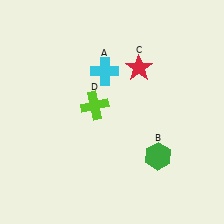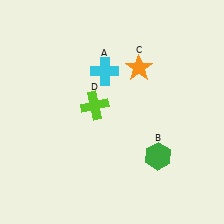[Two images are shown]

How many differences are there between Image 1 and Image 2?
There is 1 difference between the two images.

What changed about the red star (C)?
In Image 1, C is red. In Image 2, it changed to orange.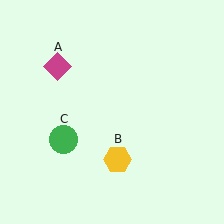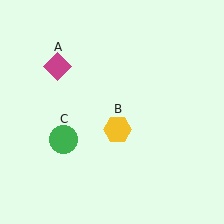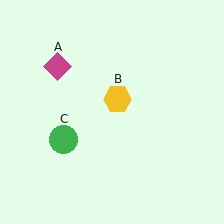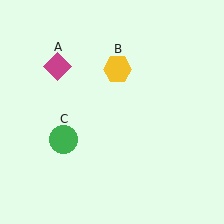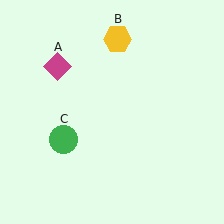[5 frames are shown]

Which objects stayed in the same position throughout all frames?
Magenta diamond (object A) and green circle (object C) remained stationary.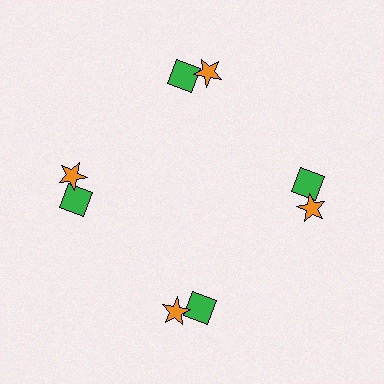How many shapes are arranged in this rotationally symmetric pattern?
There are 8 shapes, arranged in 4 groups of 2.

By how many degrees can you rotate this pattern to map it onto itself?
The pattern maps onto itself every 90 degrees of rotation.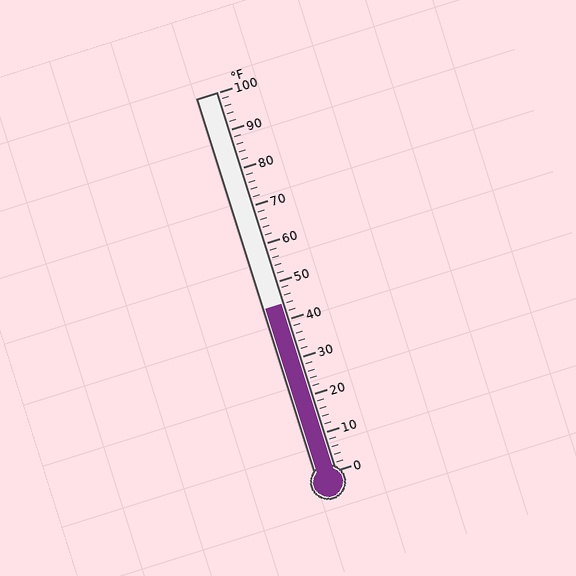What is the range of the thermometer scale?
The thermometer scale ranges from 0°F to 100°F.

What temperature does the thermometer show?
The thermometer shows approximately 44°F.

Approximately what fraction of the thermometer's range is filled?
The thermometer is filled to approximately 45% of its range.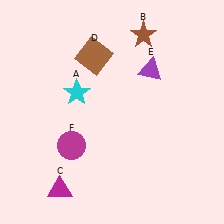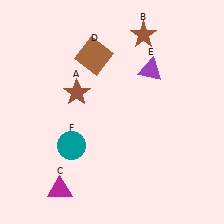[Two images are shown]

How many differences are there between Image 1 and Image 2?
There are 2 differences between the two images.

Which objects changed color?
A changed from cyan to brown. F changed from magenta to teal.